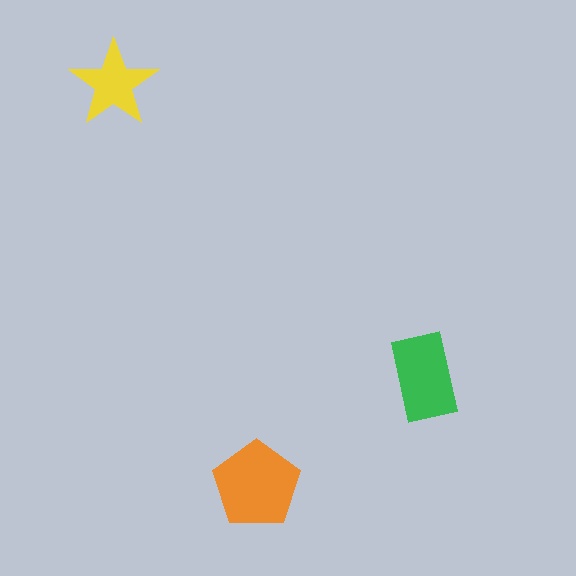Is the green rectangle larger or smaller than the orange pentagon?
Smaller.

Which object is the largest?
The orange pentagon.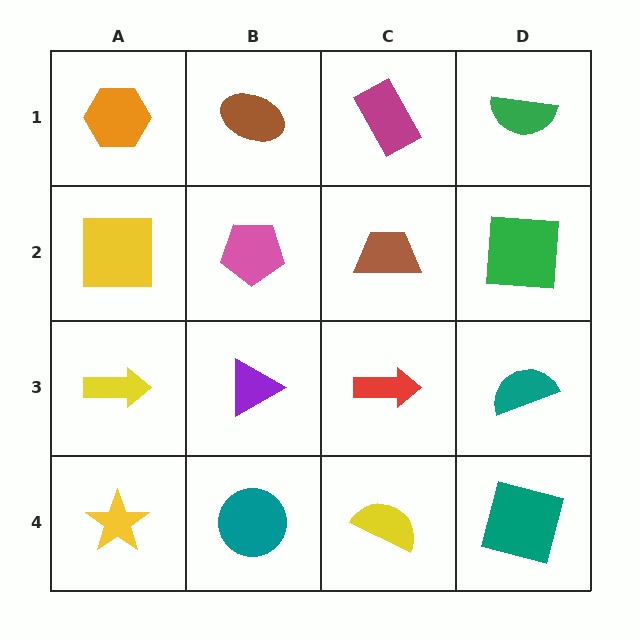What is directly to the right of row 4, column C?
A teal square.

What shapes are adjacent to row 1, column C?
A brown trapezoid (row 2, column C), a brown ellipse (row 1, column B), a green semicircle (row 1, column D).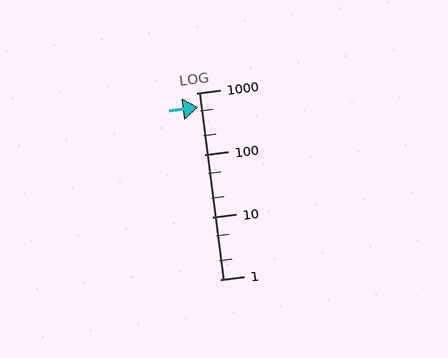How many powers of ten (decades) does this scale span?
The scale spans 3 decades, from 1 to 1000.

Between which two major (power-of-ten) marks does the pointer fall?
The pointer is between 100 and 1000.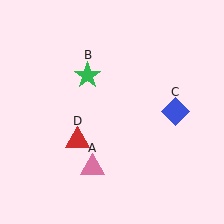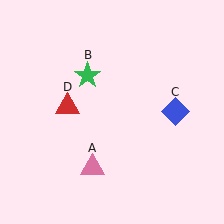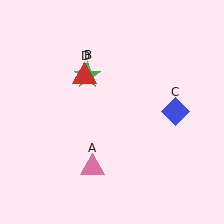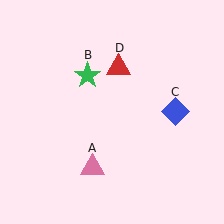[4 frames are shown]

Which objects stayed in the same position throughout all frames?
Pink triangle (object A) and green star (object B) and blue diamond (object C) remained stationary.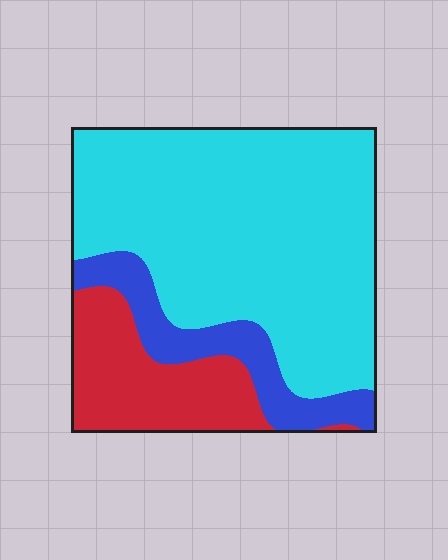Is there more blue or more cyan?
Cyan.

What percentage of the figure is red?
Red takes up about one fifth (1/5) of the figure.